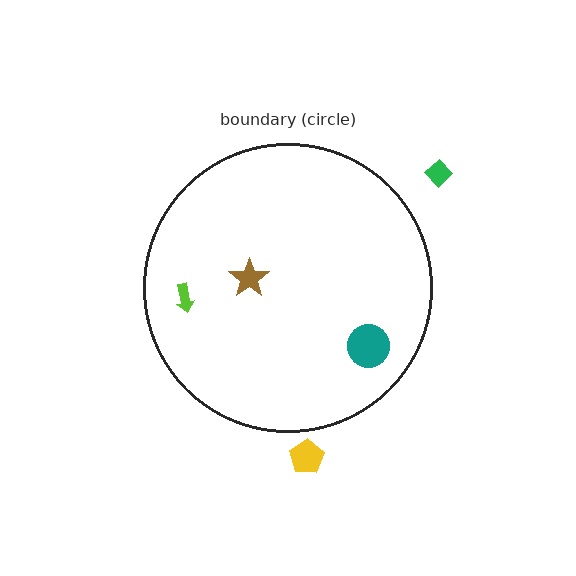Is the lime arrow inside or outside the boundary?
Inside.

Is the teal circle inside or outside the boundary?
Inside.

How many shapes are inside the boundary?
3 inside, 2 outside.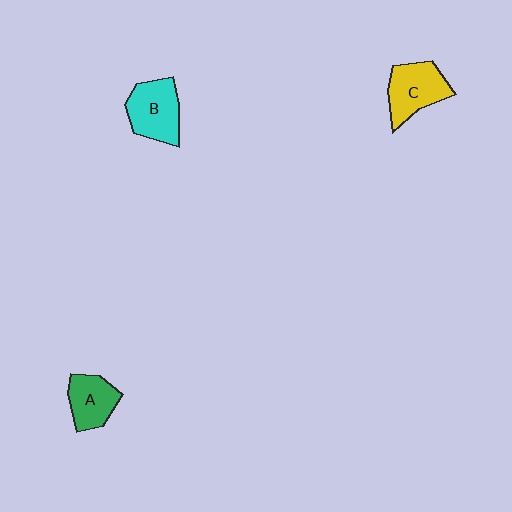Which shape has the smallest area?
Shape A (green).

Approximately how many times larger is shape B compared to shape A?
Approximately 1.3 times.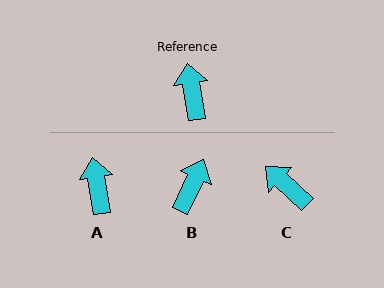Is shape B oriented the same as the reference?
No, it is off by about 34 degrees.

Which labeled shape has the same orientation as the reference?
A.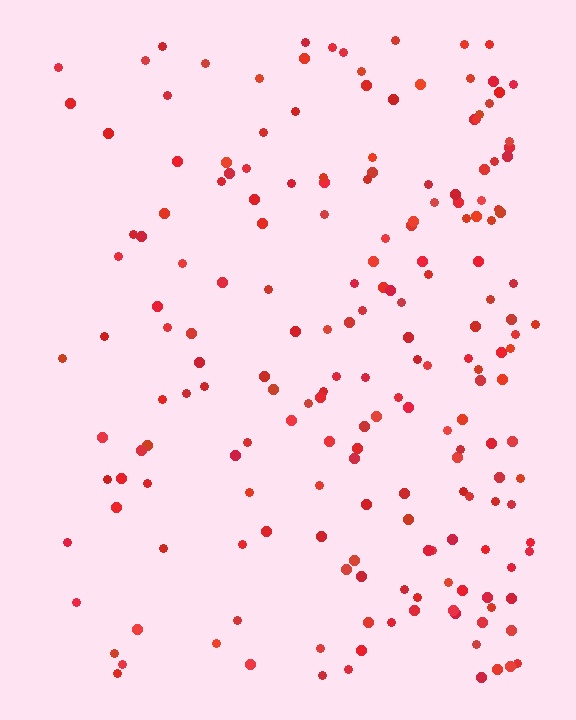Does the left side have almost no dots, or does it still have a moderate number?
Still a moderate number, just noticeably fewer than the right.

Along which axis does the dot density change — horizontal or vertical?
Horizontal.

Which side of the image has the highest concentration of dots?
The right.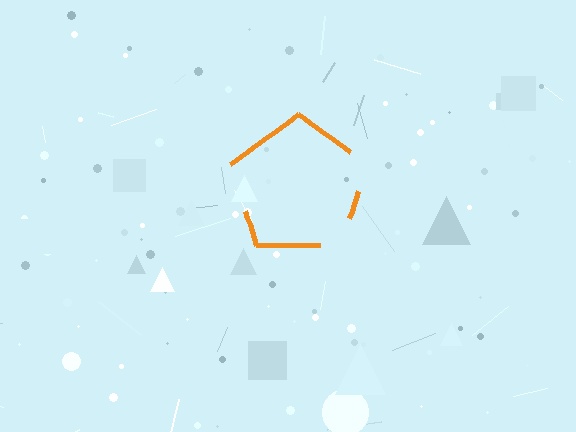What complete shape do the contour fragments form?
The contour fragments form a pentagon.